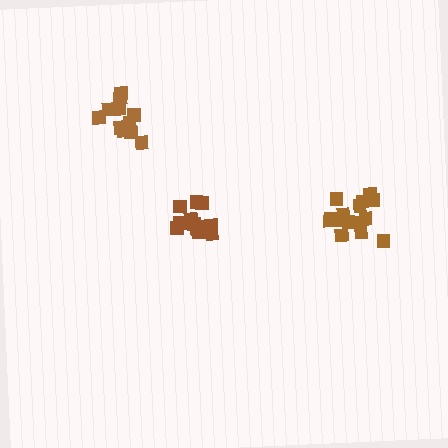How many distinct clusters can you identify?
There are 3 distinct clusters.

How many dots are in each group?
Group 1: 12 dots, Group 2: 16 dots, Group 3: 11 dots (39 total).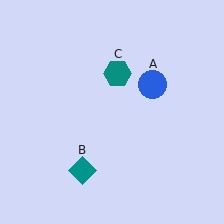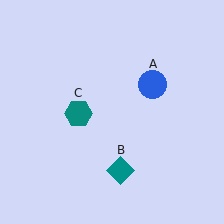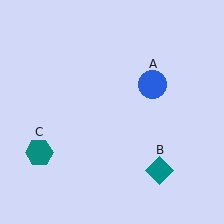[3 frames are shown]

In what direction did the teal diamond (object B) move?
The teal diamond (object B) moved right.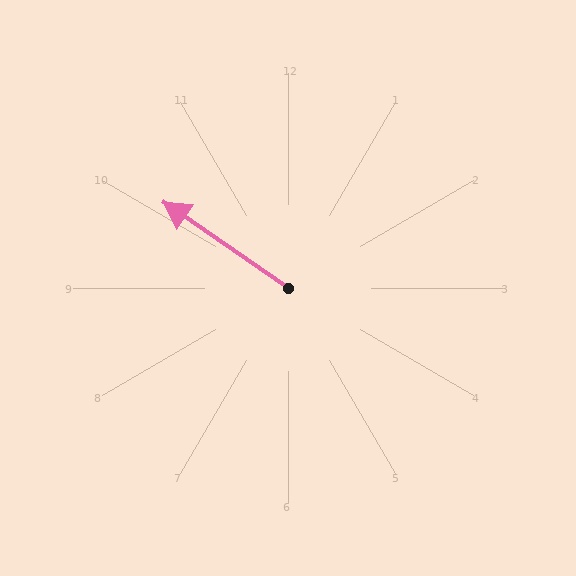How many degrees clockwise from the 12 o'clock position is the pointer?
Approximately 305 degrees.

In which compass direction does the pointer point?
Northwest.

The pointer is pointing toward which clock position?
Roughly 10 o'clock.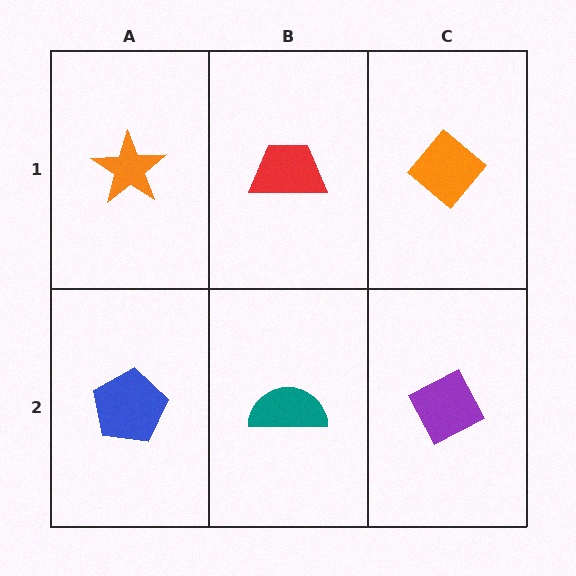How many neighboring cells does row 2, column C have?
2.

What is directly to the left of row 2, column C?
A teal semicircle.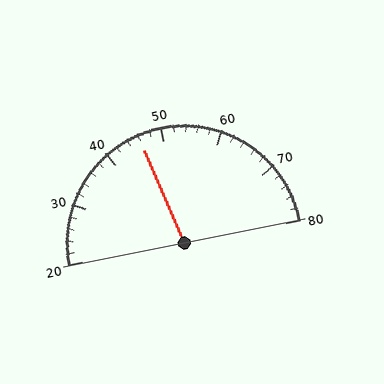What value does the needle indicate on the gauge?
The needle indicates approximately 46.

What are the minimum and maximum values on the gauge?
The gauge ranges from 20 to 80.